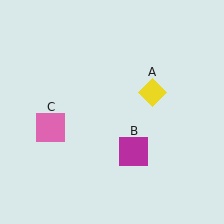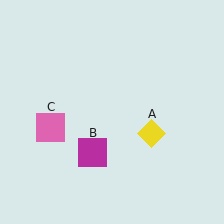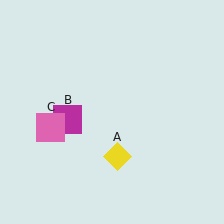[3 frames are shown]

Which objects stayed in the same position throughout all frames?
Pink square (object C) remained stationary.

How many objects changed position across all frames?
2 objects changed position: yellow diamond (object A), magenta square (object B).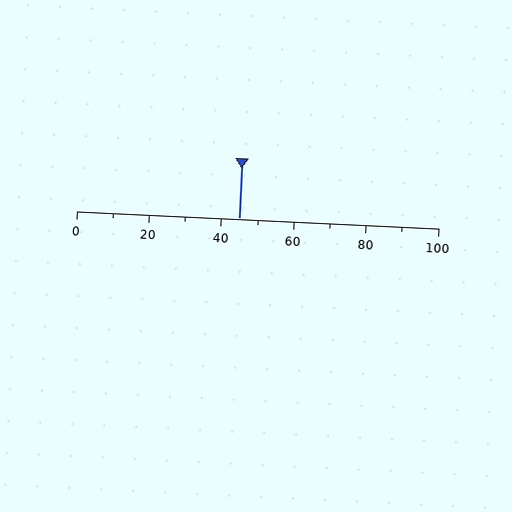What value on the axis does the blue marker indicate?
The marker indicates approximately 45.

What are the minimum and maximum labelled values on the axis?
The axis runs from 0 to 100.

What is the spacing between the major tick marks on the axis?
The major ticks are spaced 20 apart.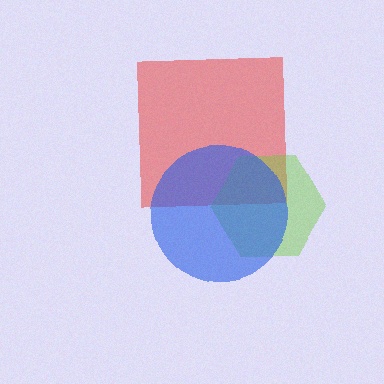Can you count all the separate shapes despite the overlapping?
Yes, there are 3 separate shapes.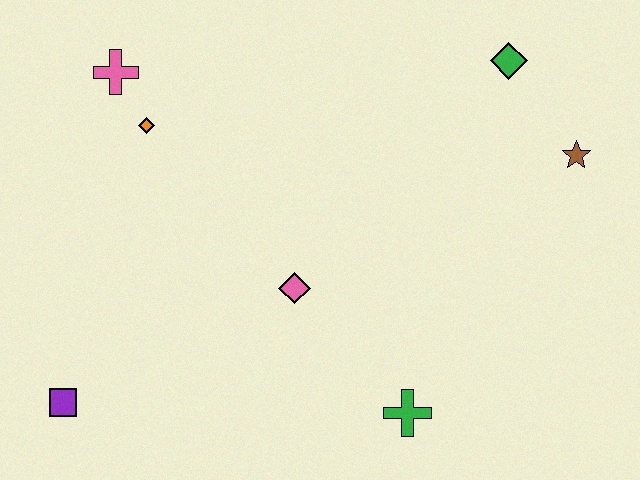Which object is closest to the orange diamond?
The pink cross is closest to the orange diamond.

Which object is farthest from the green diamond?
The purple square is farthest from the green diamond.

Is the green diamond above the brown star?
Yes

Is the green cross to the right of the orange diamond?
Yes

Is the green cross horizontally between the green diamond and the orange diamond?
Yes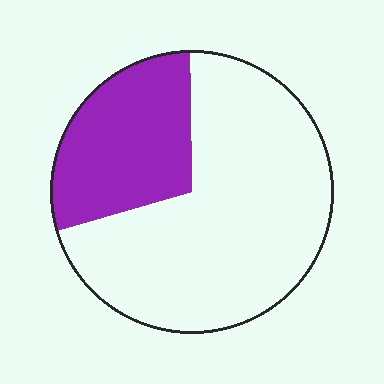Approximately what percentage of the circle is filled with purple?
Approximately 30%.